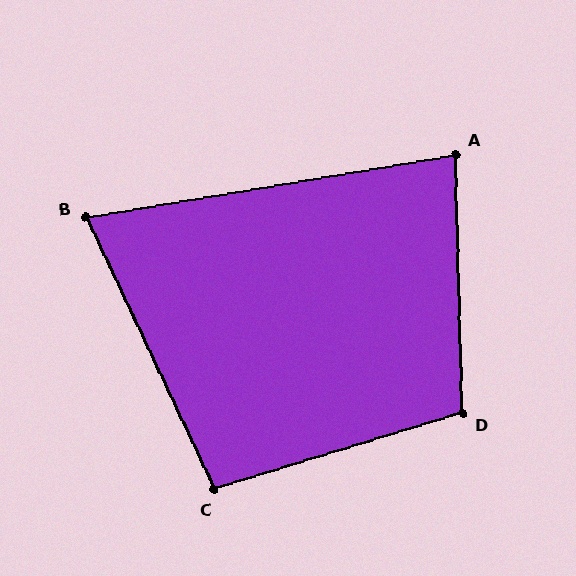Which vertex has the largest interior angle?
D, at approximately 106 degrees.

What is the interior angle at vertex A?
Approximately 82 degrees (acute).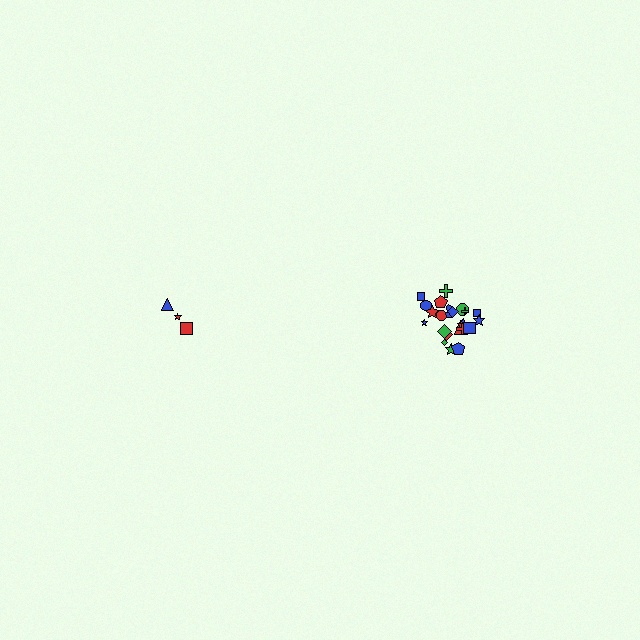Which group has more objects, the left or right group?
The right group.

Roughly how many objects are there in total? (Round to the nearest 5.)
Roughly 30 objects in total.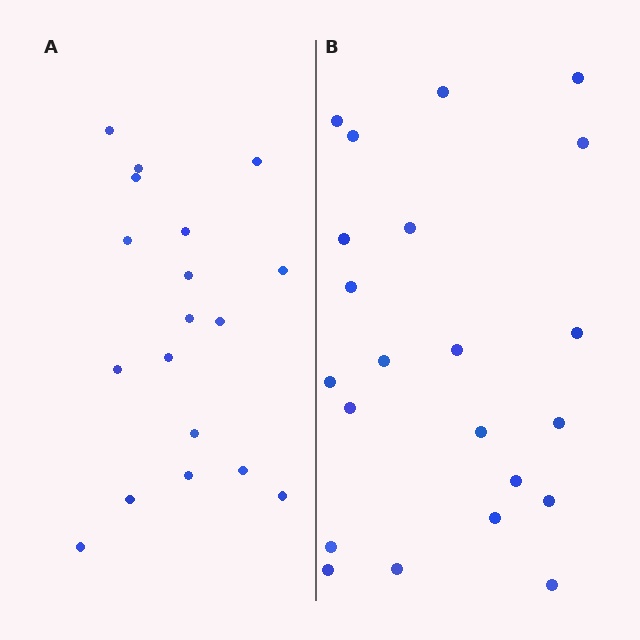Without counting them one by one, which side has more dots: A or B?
Region B (the right region) has more dots.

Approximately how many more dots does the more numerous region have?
Region B has about 4 more dots than region A.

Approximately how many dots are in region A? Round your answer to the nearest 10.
About 20 dots. (The exact count is 18, which rounds to 20.)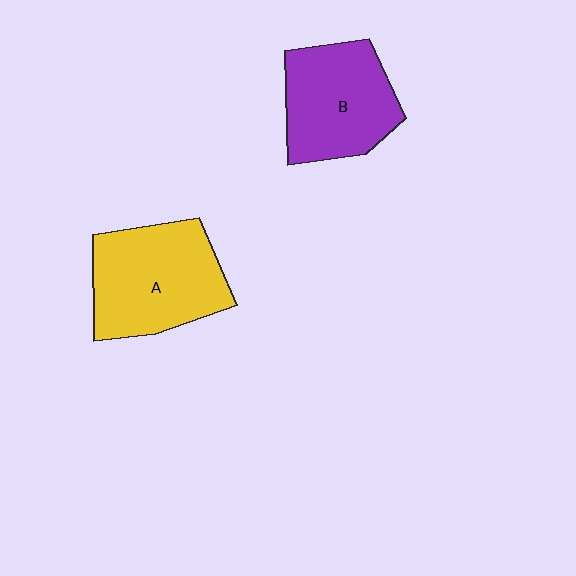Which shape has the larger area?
Shape A (yellow).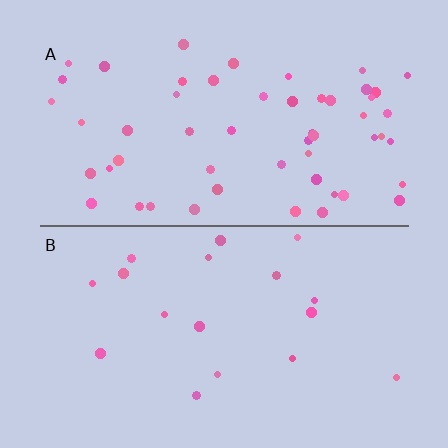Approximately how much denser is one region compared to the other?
Approximately 3.0× — region A over region B.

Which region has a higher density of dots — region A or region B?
A (the top).